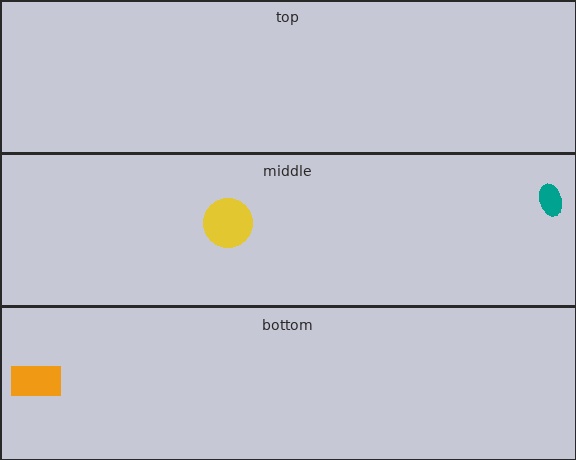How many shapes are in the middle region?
2.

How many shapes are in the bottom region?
1.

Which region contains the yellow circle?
The middle region.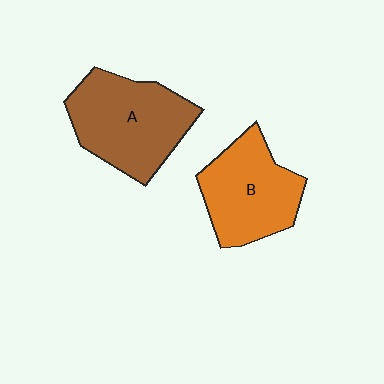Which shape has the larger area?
Shape A (brown).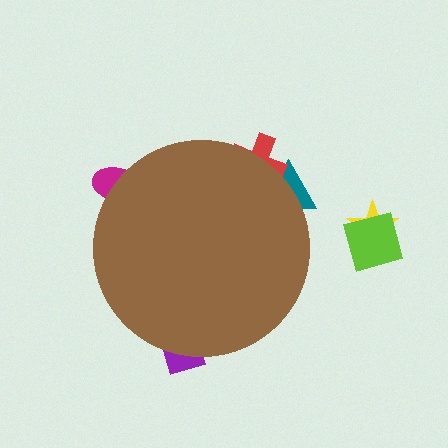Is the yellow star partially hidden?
No, the yellow star is fully visible.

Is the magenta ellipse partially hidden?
Yes, the magenta ellipse is partially hidden behind the brown circle.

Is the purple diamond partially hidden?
Yes, the purple diamond is partially hidden behind the brown circle.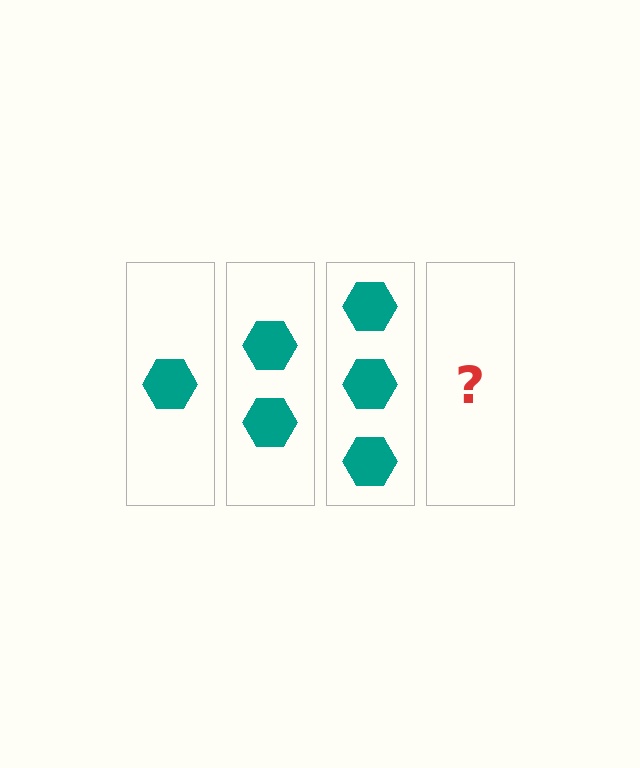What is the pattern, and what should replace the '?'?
The pattern is that each step adds one more hexagon. The '?' should be 4 hexagons.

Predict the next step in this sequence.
The next step is 4 hexagons.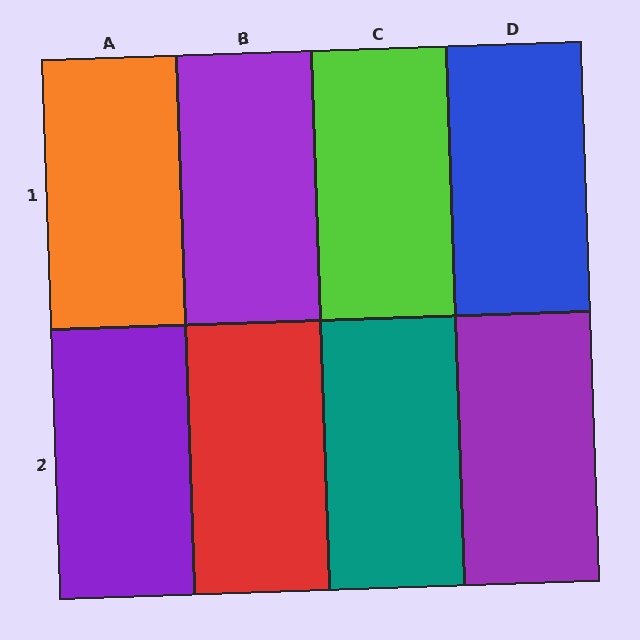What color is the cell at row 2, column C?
Teal.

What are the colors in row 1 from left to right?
Orange, purple, lime, blue.